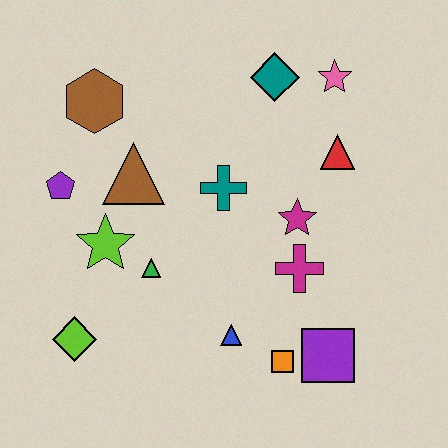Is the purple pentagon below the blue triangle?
No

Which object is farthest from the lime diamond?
The pink star is farthest from the lime diamond.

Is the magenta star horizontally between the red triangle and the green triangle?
Yes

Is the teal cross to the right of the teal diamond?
No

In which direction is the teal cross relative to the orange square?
The teal cross is above the orange square.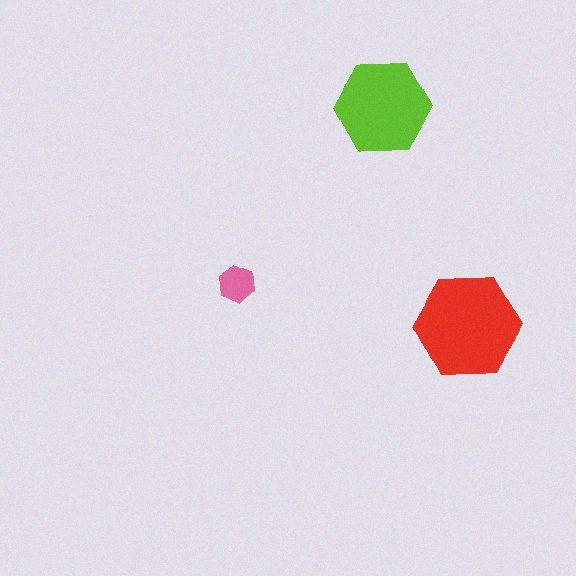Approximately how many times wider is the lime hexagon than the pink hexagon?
About 2.5 times wider.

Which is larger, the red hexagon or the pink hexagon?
The red one.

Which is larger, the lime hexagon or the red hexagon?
The red one.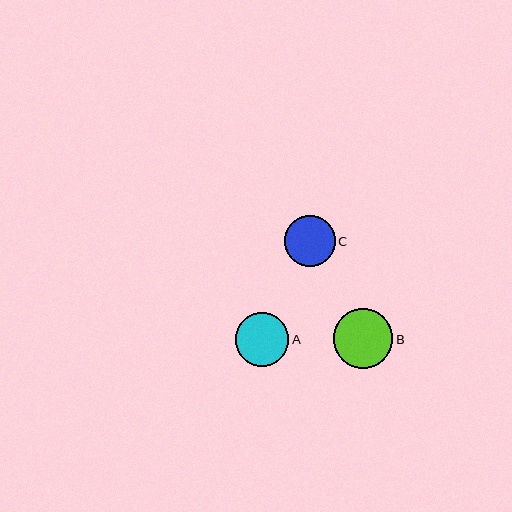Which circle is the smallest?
Circle C is the smallest with a size of approximately 51 pixels.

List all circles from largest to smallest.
From largest to smallest: B, A, C.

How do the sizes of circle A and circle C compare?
Circle A and circle C are approximately the same size.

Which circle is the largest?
Circle B is the largest with a size of approximately 59 pixels.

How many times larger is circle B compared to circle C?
Circle B is approximately 1.2 times the size of circle C.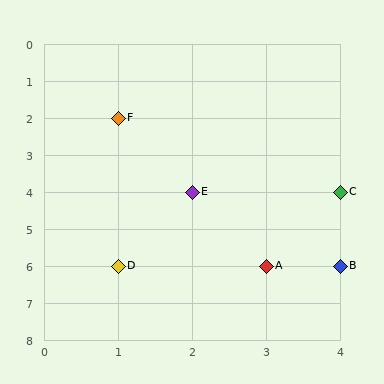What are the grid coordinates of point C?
Point C is at grid coordinates (4, 4).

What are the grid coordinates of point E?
Point E is at grid coordinates (2, 4).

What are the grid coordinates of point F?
Point F is at grid coordinates (1, 2).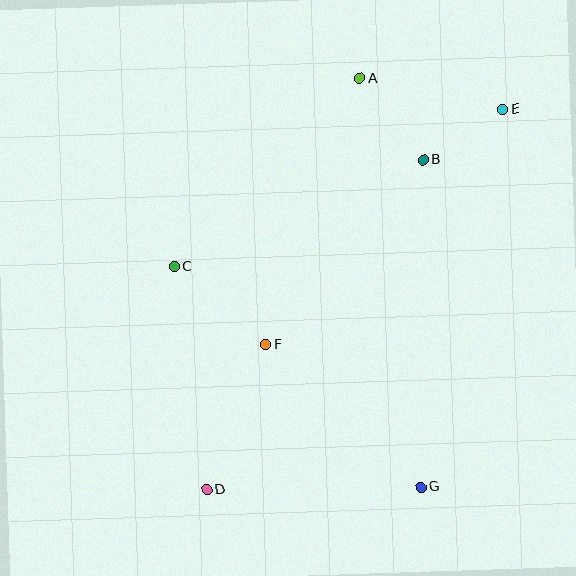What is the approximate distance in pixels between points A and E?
The distance between A and E is approximately 146 pixels.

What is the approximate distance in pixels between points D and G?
The distance between D and G is approximately 214 pixels.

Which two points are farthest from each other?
Points D and E are farthest from each other.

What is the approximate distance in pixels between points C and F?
The distance between C and F is approximately 120 pixels.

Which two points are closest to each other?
Points B and E are closest to each other.